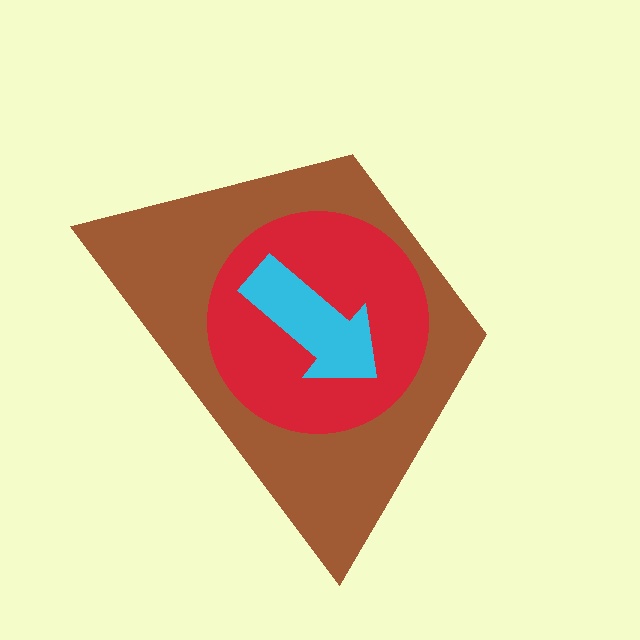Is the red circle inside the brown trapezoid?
Yes.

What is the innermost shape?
The cyan arrow.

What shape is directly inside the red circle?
The cyan arrow.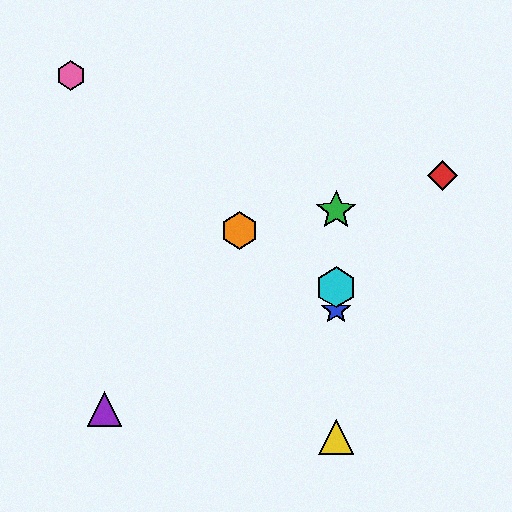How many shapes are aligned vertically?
4 shapes (the blue star, the green star, the yellow triangle, the cyan hexagon) are aligned vertically.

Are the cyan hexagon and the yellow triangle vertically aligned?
Yes, both are at x≈336.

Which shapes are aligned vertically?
The blue star, the green star, the yellow triangle, the cyan hexagon are aligned vertically.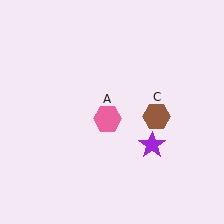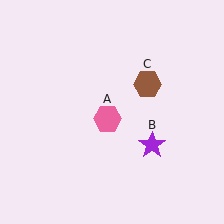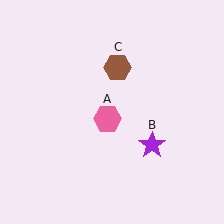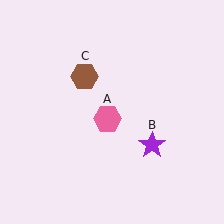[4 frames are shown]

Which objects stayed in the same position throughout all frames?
Pink hexagon (object A) and purple star (object B) remained stationary.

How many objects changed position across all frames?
1 object changed position: brown hexagon (object C).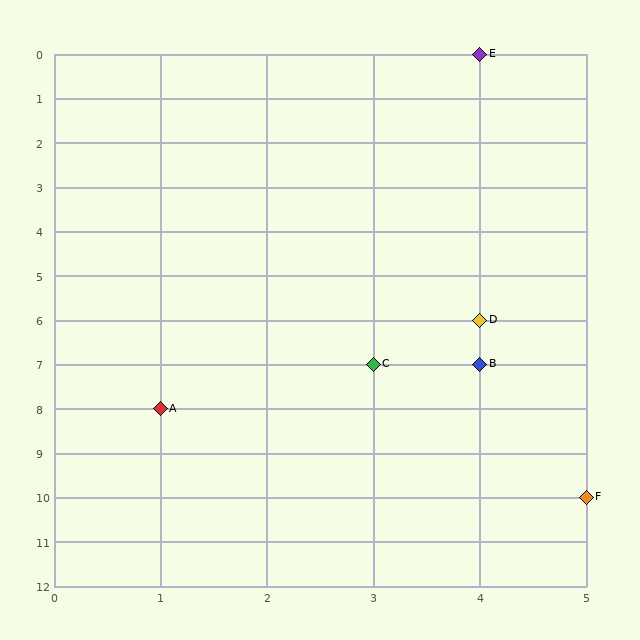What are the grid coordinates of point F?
Point F is at grid coordinates (5, 10).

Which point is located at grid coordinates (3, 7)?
Point C is at (3, 7).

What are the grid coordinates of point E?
Point E is at grid coordinates (4, 0).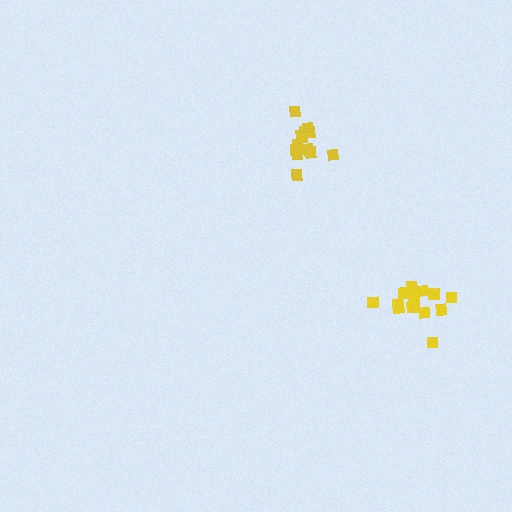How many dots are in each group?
Group 1: 14 dots, Group 2: 14 dots (28 total).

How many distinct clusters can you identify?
There are 2 distinct clusters.